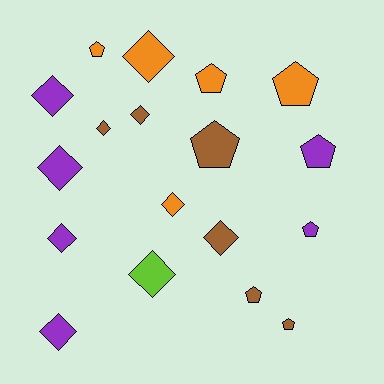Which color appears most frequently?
Purple, with 6 objects.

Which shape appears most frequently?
Diamond, with 10 objects.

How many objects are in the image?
There are 18 objects.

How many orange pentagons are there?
There are 3 orange pentagons.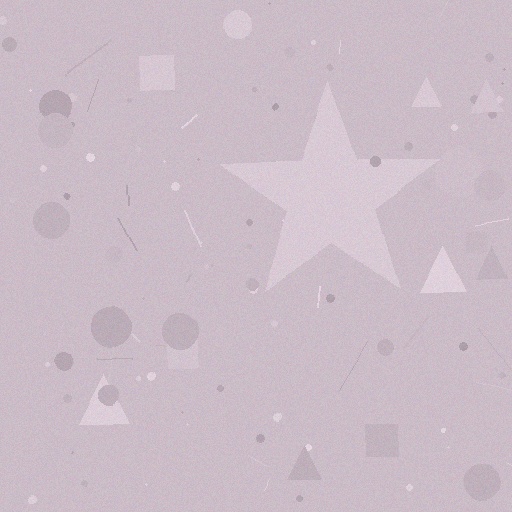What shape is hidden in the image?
A star is hidden in the image.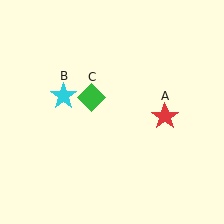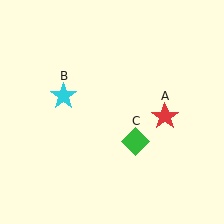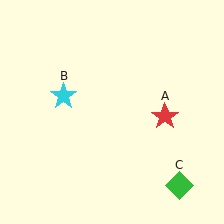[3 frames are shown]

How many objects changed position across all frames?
1 object changed position: green diamond (object C).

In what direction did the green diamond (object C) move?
The green diamond (object C) moved down and to the right.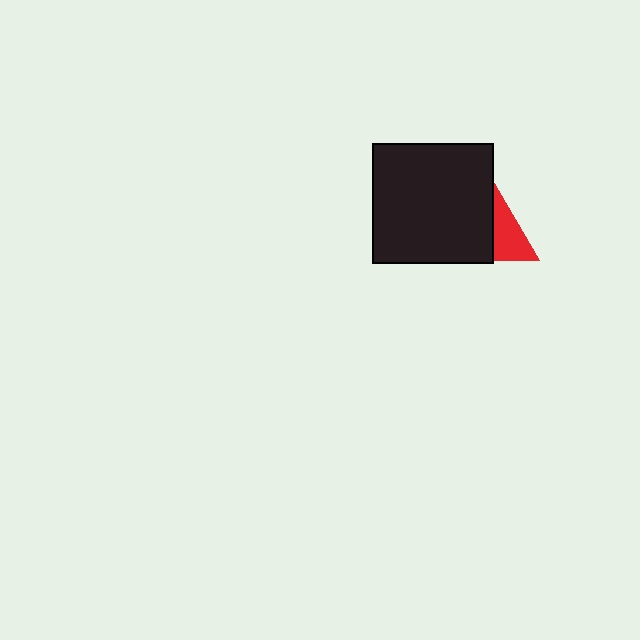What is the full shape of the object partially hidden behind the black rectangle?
The partially hidden object is a red triangle.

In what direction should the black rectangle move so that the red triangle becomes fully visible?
The black rectangle should move left. That is the shortest direction to clear the overlap and leave the red triangle fully visible.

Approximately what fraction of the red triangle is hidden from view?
Roughly 54% of the red triangle is hidden behind the black rectangle.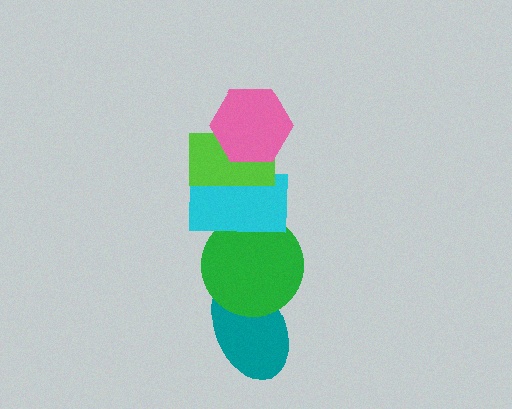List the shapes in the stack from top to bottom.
From top to bottom: the pink hexagon, the lime rectangle, the cyan rectangle, the green circle, the teal ellipse.